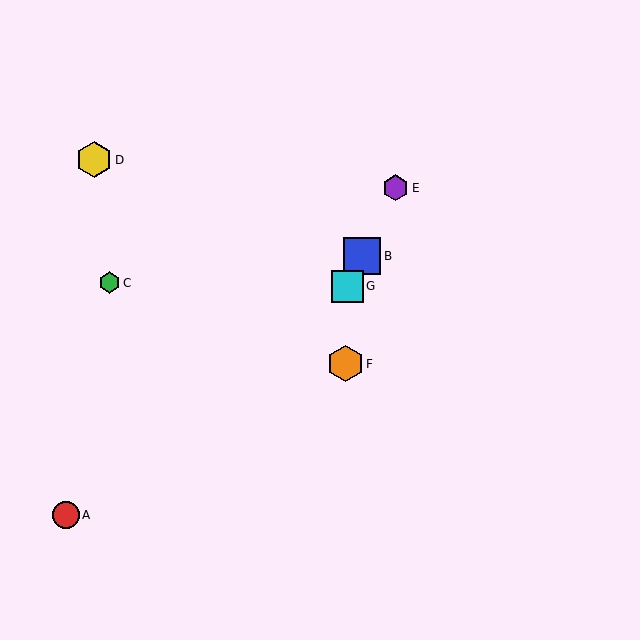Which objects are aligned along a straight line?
Objects B, E, G are aligned along a straight line.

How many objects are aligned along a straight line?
3 objects (B, E, G) are aligned along a straight line.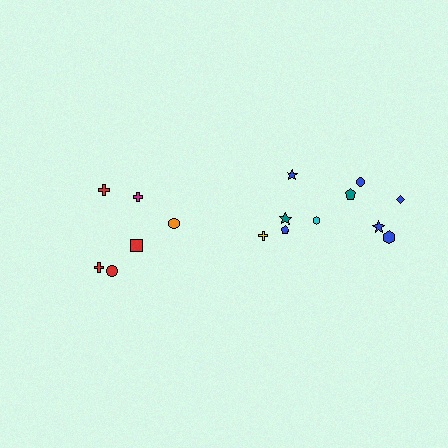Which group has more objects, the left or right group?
The right group.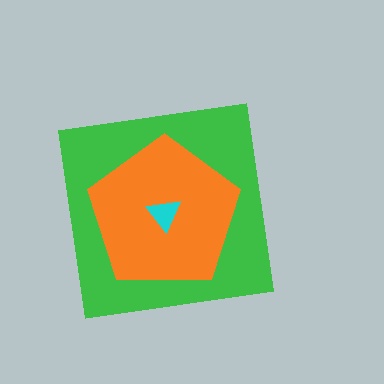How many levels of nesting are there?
3.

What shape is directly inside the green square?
The orange pentagon.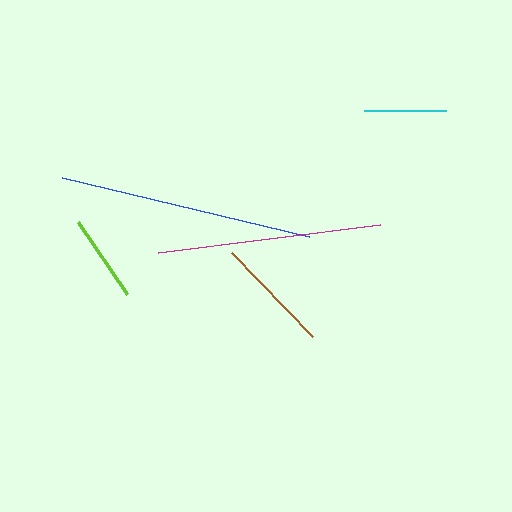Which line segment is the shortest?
The cyan line is the shortest at approximately 82 pixels.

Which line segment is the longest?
The blue line is the longest at approximately 254 pixels.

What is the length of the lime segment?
The lime segment is approximately 87 pixels long.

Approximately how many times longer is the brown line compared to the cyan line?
The brown line is approximately 1.4 times the length of the cyan line.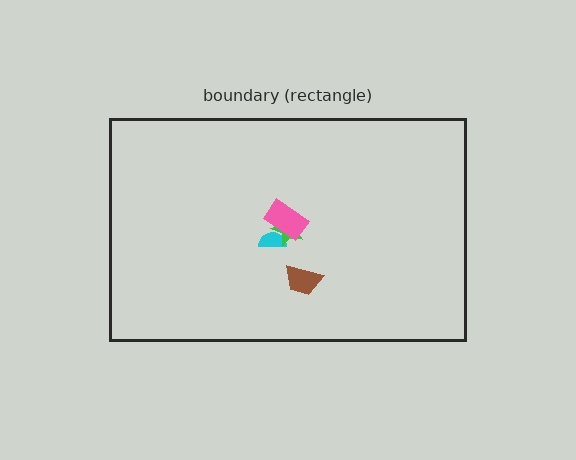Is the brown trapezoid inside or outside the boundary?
Inside.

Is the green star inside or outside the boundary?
Inside.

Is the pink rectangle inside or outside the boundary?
Inside.